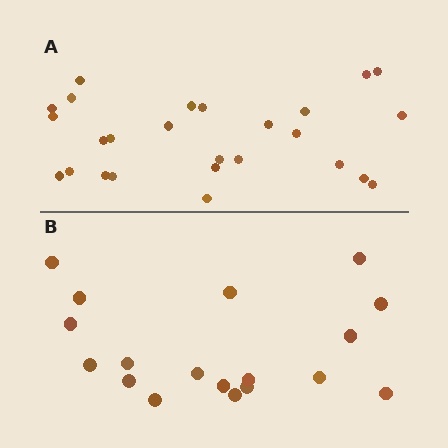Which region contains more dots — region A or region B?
Region A (the top region) has more dots.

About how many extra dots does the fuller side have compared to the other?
Region A has roughly 8 or so more dots than region B.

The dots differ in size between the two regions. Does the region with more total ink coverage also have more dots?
No. Region B has more total ink coverage because its dots are larger, but region A actually contains more individual dots. Total area can be misleading — the number of items is what matters here.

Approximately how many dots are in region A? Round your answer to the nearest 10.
About 30 dots. (The exact count is 26, which rounds to 30.)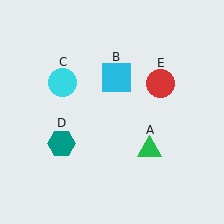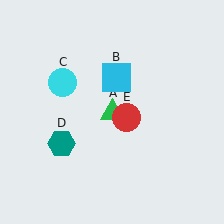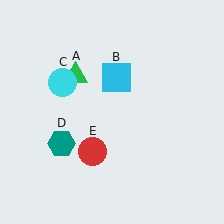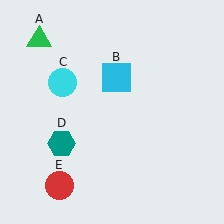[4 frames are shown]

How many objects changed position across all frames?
2 objects changed position: green triangle (object A), red circle (object E).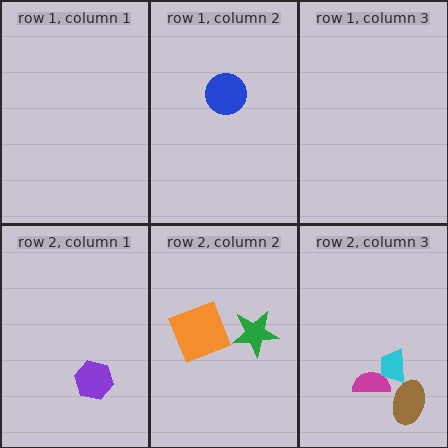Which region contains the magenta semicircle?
The row 2, column 3 region.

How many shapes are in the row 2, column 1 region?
1.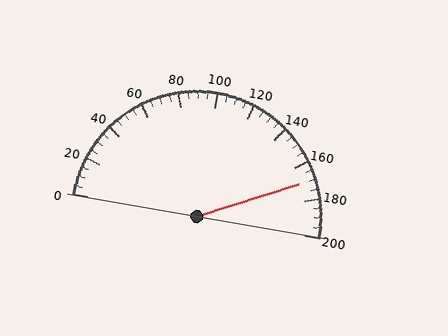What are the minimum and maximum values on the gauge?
The gauge ranges from 0 to 200.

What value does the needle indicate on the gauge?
The needle indicates approximately 170.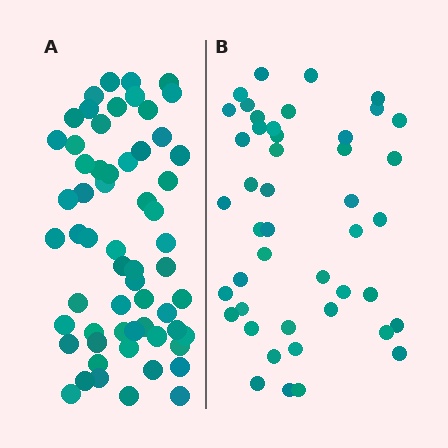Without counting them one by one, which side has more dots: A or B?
Region A (the left region) has more dots.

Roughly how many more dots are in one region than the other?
Region A has approximately 15 more dots than region B.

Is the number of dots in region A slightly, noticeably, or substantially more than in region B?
Region A has noticeably more, but not dramatically so. The ratio is roughly 1.3 to 1.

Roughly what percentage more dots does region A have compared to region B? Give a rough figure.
About 35% more.